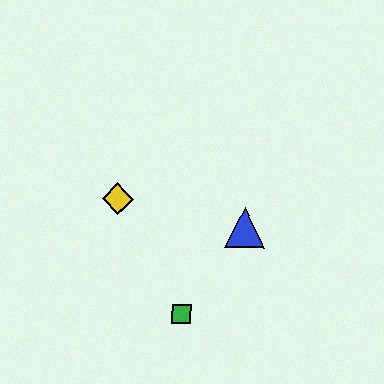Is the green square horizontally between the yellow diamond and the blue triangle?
Yes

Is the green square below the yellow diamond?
Yes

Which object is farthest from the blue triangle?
The yellow diamond is farthest from the blue triangle.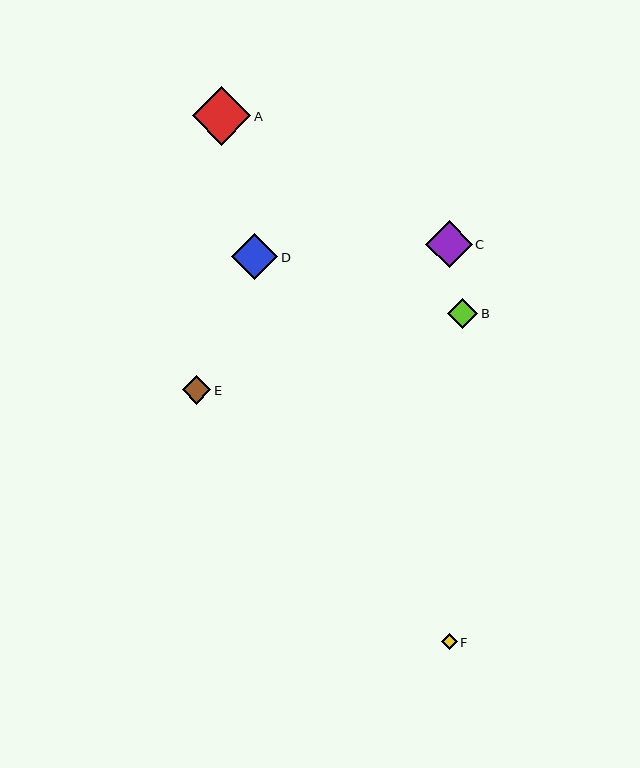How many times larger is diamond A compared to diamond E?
Diamond A is approximately 2.0 times the size of diamond E.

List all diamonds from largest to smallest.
From largest to smallest: A, C, D, B, E, F.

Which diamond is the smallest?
Diamond F is the smallest with a size of approximately 16 pixels.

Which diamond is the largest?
Diamond A is the largest with a size of approximately 59 pixels.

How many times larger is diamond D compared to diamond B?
Diamond D is approximately 1.6 times the size of diamond B.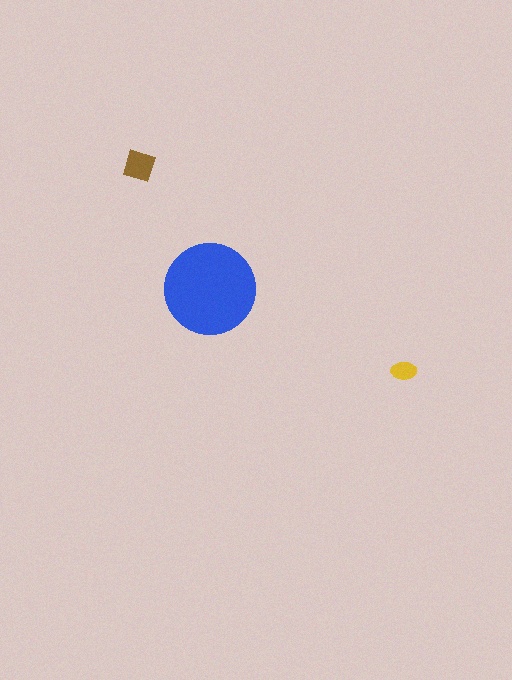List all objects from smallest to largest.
The yellow ellipse, the brown square, the blue circle.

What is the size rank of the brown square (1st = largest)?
2nd.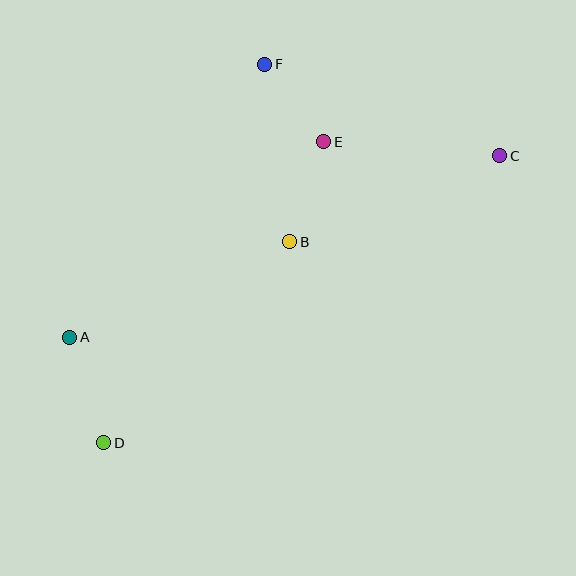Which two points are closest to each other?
Points E and F are closest to each other.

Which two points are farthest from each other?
Points C and D are farthest from each other.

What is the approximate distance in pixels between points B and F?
The distance between B and F is approximately 179 pixels.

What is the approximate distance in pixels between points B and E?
The distance between B and E is approximately 106 pixels.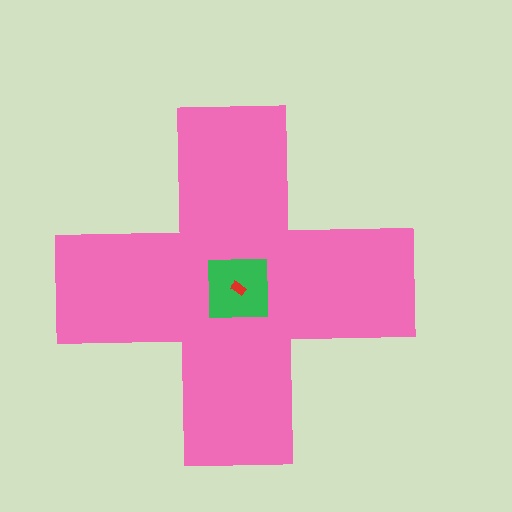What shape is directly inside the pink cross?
The green square.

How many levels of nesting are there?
3.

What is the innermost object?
The red rectangle.